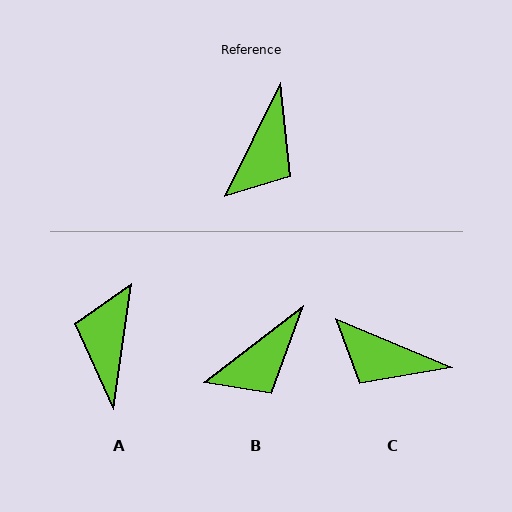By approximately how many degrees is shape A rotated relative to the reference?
Approximately 162 degrees clockwise.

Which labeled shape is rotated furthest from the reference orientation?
A, about 162 degrees away.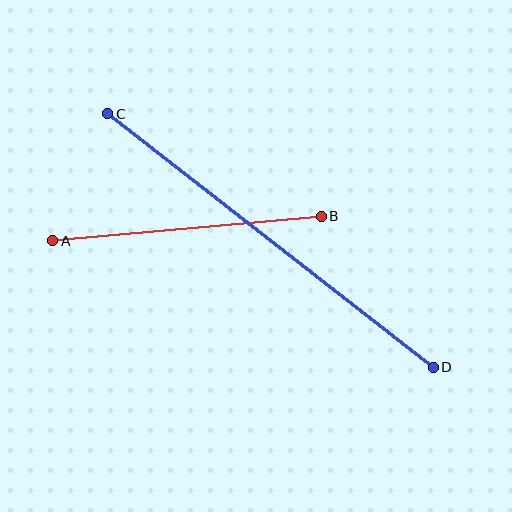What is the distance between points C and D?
The distance is approximately 413 pixels.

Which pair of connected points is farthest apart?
Points C and D are farthest apart.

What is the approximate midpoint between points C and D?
The midpoint is at approximately (270, 241) pixels.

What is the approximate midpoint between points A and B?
The midpoint is at approximately (187, 228) pixels.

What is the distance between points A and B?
The distance is approximately 270 pixels.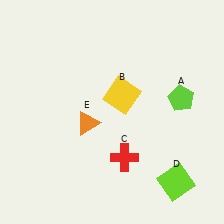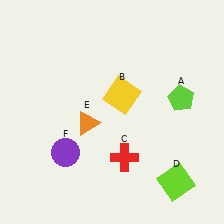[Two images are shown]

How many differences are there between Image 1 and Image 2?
There is 1 difference between the two images.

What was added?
A purple circle (F) was added in Image 2.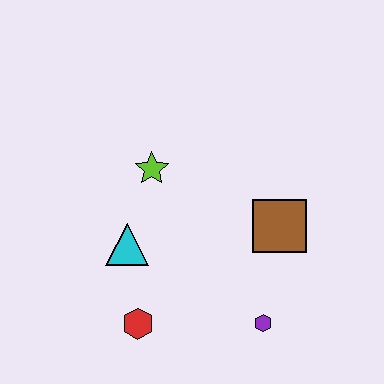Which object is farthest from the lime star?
The purple hexagon is farthest from the lime star.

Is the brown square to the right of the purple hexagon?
Yes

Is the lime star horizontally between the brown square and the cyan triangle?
Yes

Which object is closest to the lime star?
The cyan triangle is closest to the lime star.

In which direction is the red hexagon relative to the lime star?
The red hexagon is below the lime star.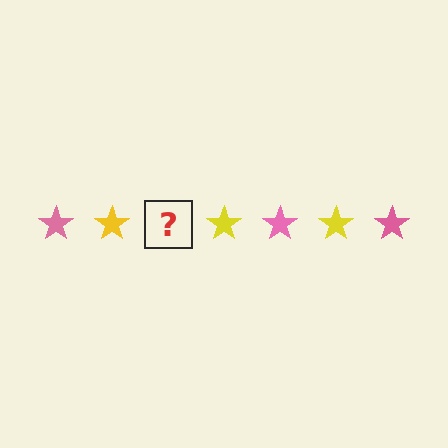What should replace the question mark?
The question mark should be replaced with a pink star.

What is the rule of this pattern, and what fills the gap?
The rule is that the pattern cycles through pink, yellow stars. The gap should be filled with a pink star.